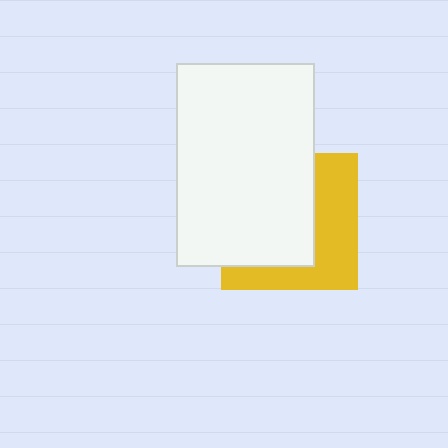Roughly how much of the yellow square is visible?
A small part of it is visible (roughly 42%).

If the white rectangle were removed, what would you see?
You would see the complete yellow square.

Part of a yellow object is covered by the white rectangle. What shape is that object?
It is a square.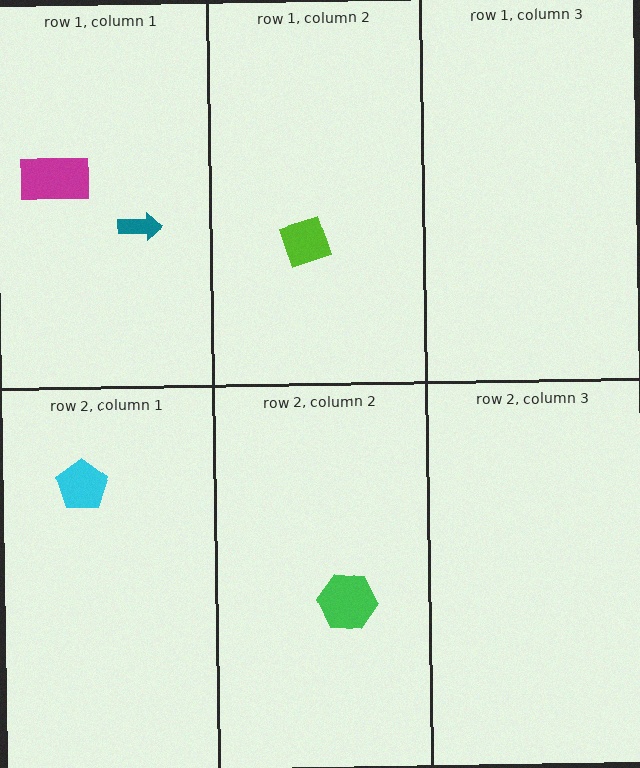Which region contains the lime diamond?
The row 1, column 2 region.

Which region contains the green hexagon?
The row 2, column 2 region.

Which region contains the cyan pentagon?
The row 2, column 1 region.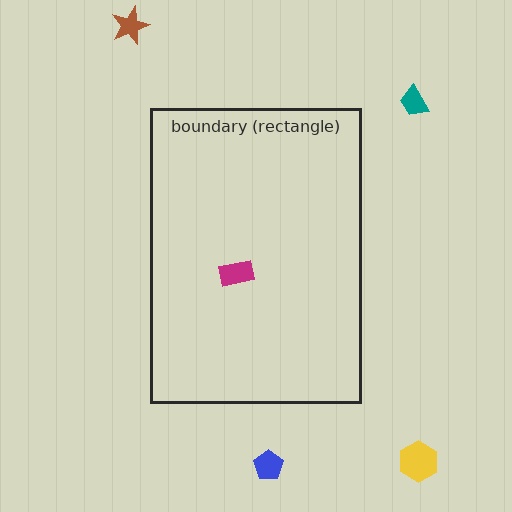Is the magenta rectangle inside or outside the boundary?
Inside.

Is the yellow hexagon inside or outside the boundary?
Outside.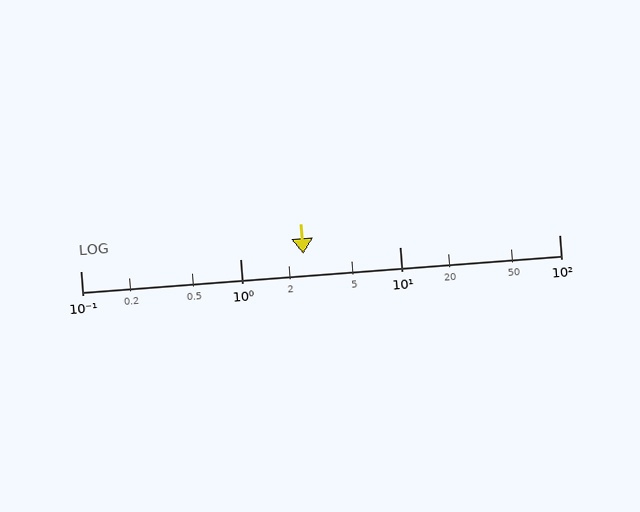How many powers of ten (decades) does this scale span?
The scale spans 3 decades, from 0.1 to 100.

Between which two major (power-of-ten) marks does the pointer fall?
The pointer is between 1 and 10.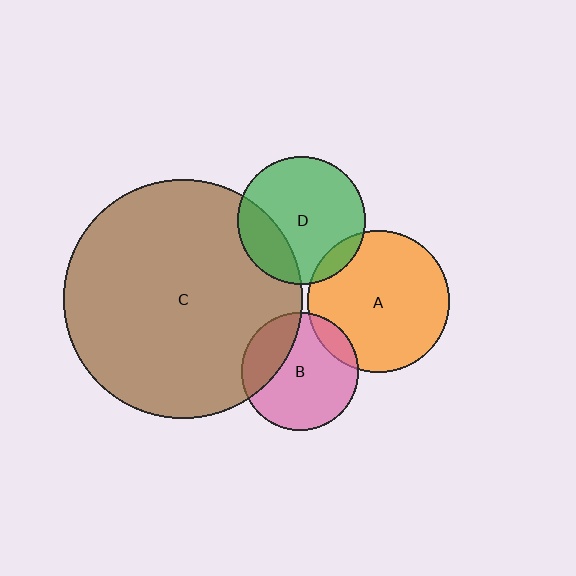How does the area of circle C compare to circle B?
Approximately 4.1 times.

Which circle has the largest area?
Circle C (brown).